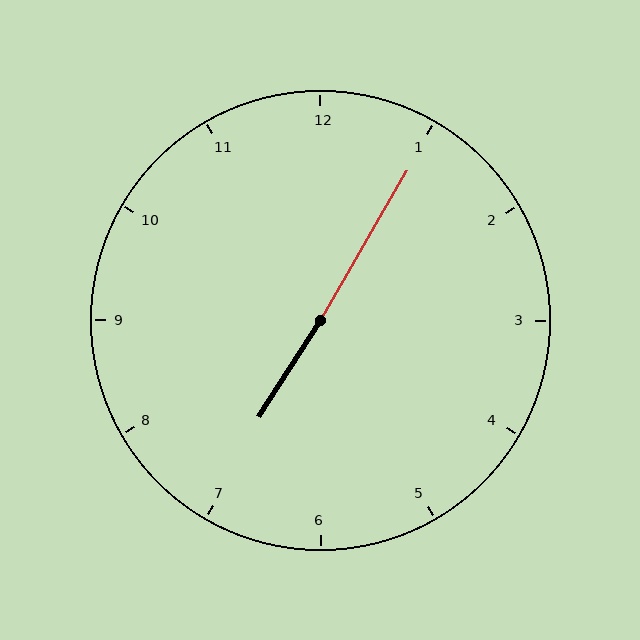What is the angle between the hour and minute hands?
Approximately 178 degrees.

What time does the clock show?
7:05.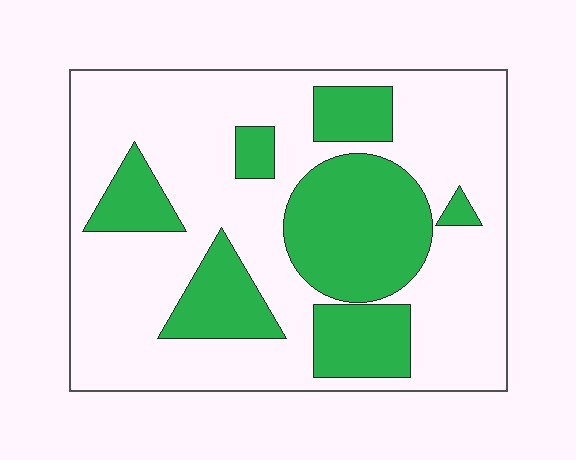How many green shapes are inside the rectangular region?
7.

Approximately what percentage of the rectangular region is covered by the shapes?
Approximately 30%.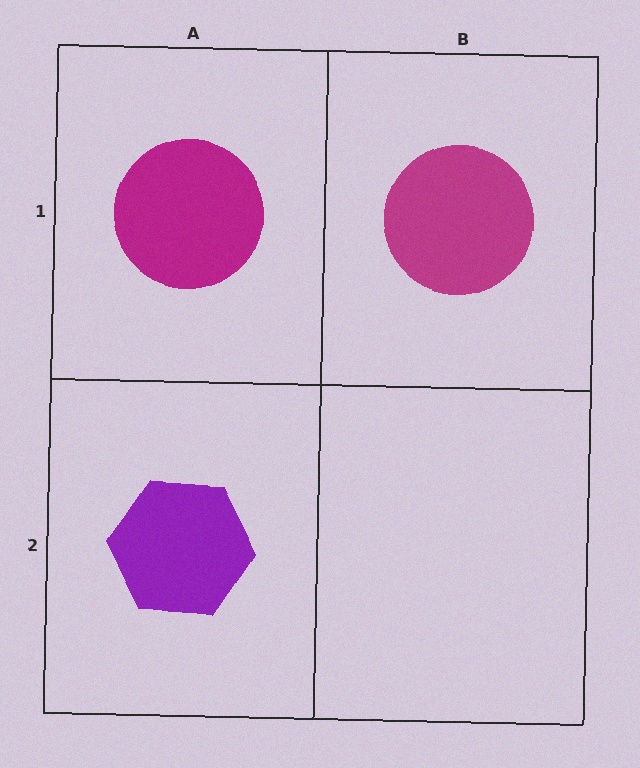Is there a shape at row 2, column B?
No, that cell is empty.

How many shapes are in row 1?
2 shapes.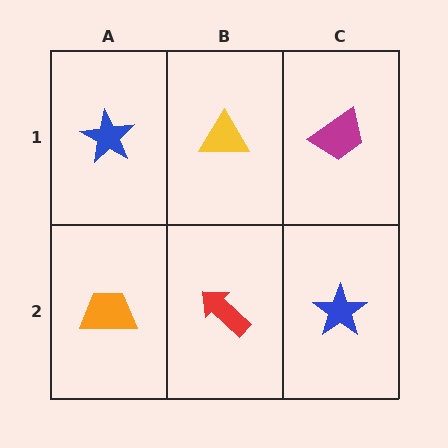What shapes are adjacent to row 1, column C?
A blue star (row 2, column C), a yellow triangle (row 1, column B).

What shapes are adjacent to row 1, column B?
A red arrow (row 2, column B), a blue star (row 1, column A), a magenta trapezoid (row 1, column C).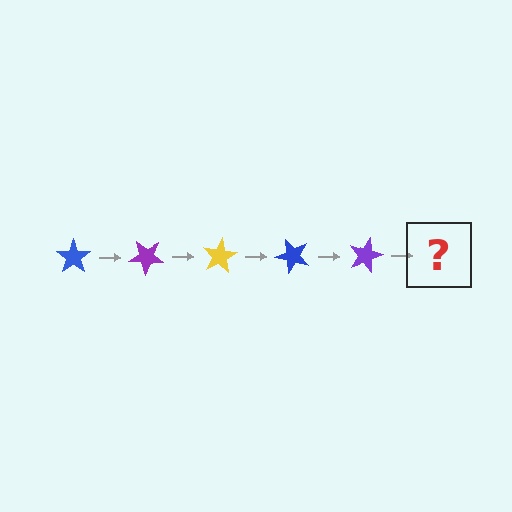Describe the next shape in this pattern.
It should be a yellow star, rotated 200 degrees from the start.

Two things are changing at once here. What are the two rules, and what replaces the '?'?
The two rules are that it rotates 40 degrees each step and the color cycles through blue, purple, and yellow. The '?' should be a yellow star, rotated 200 degrees from the start.